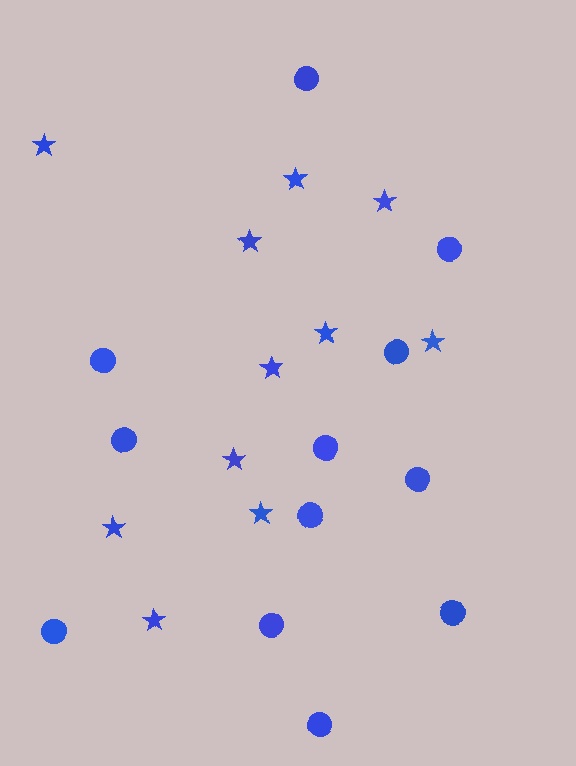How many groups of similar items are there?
There are 2 groups: one group of circles (12) and one group of stars (11).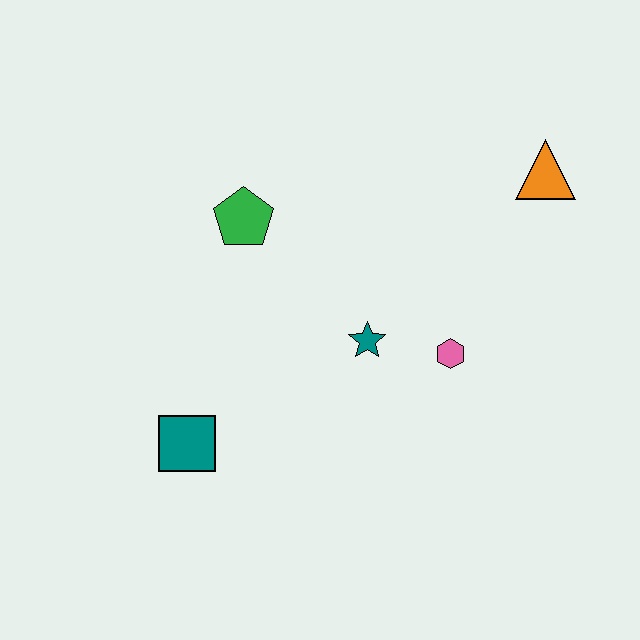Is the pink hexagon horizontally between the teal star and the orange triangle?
Yes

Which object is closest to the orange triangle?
The pink hexagon is closest to the orange triangle.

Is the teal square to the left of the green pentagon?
Yes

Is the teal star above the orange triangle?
No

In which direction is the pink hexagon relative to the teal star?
The pink hexagon is to the right of the teal star.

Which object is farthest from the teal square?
The orange triangle is farthest from the teal square.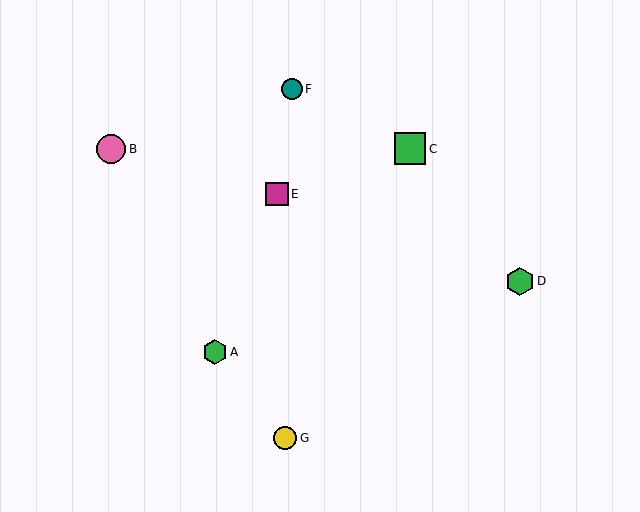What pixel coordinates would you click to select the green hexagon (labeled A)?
Click at (215, 352) to select the green hexagon A.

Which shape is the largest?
The green square (labeled C) is the largest.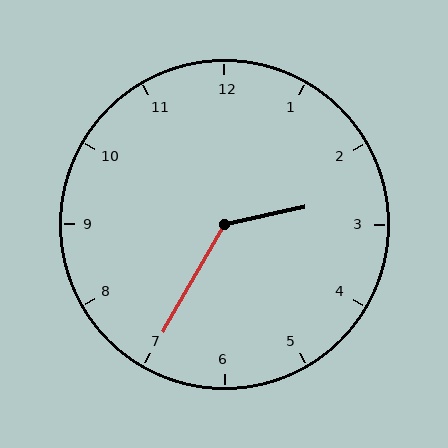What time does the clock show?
2:35.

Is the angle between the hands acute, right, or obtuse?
It is obtuse.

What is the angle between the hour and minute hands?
Approximately 132 degrees.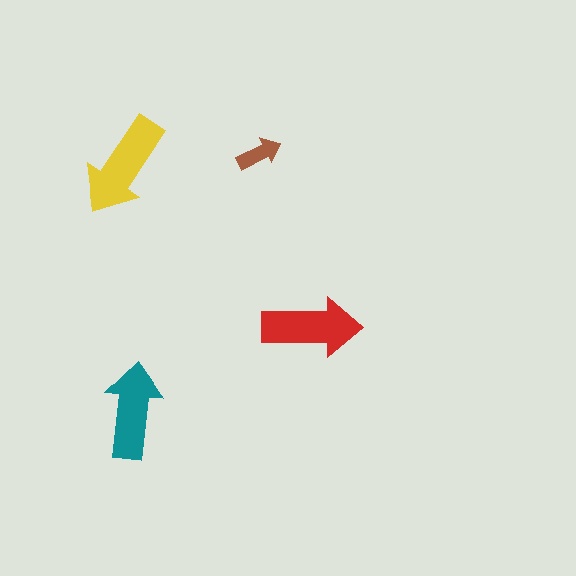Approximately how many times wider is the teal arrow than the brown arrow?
About 2 times wider.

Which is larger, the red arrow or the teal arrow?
The red one.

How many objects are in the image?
There are 4 objects in the image.